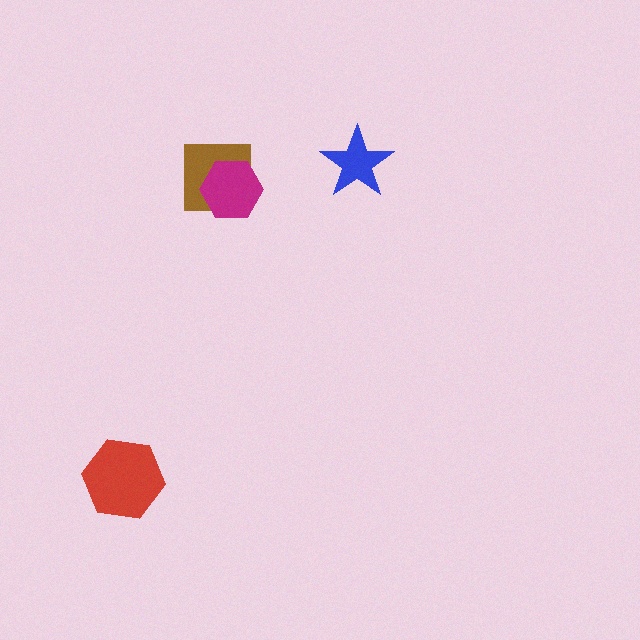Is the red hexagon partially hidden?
No, no other shape covers it.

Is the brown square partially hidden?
Yes, it is partially covered by another shape.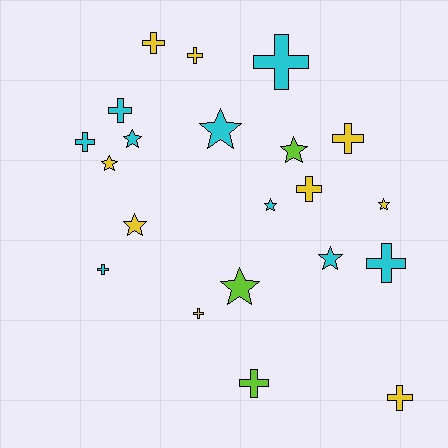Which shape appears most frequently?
Cross, with 12 objects.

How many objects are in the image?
There are 21 objects.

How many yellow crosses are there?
There are 6 yellow crosses.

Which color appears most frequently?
Yellow, with 9 objects.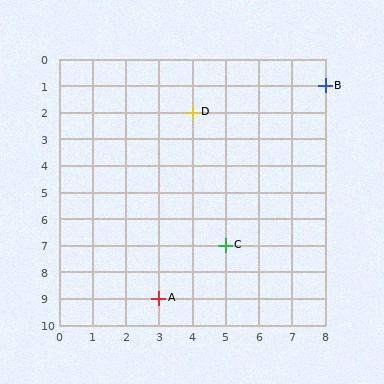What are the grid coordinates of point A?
Point A is at grid coordinates (3, 9).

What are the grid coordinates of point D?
Point D is at grid coordinates (4, 2).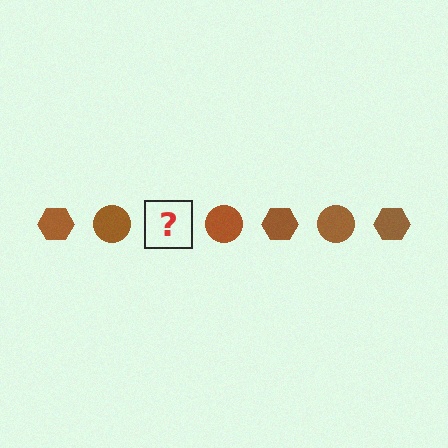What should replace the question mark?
The question mark should be replaced with a brown hexagon.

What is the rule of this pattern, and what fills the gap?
The rule is that the pattern cycles through hexagon, circle shapes in brown. The gap should be filled with a brown hexagon.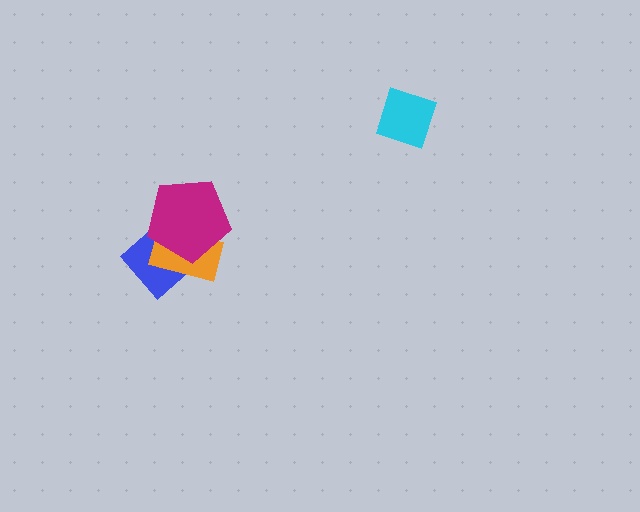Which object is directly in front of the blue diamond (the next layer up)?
The orange rectangle is directly in front of the blue diamond.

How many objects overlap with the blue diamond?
2 objects overlap with the blue diamond.